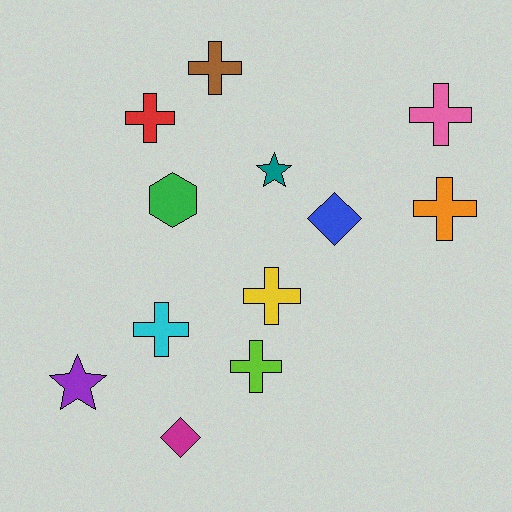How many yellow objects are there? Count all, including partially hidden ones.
There is 1 yellow object.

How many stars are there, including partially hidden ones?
There are 2 stars.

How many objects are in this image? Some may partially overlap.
There are 12 objects.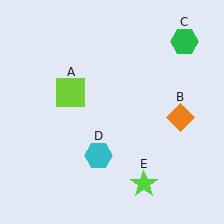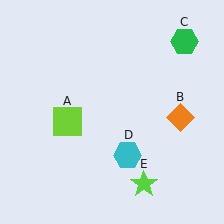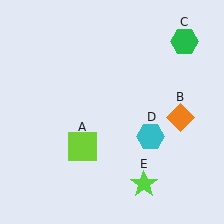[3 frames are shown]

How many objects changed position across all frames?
2 objects changed position: lime square (object A), cyan hexagon (object D).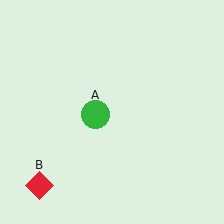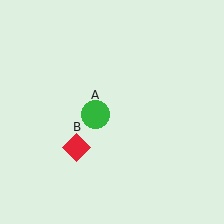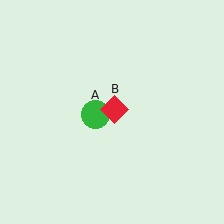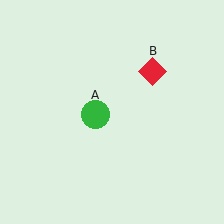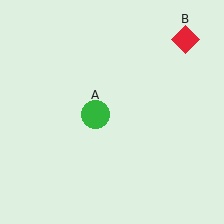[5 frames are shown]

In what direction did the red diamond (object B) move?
The red diamond (object B) moved up and to the right.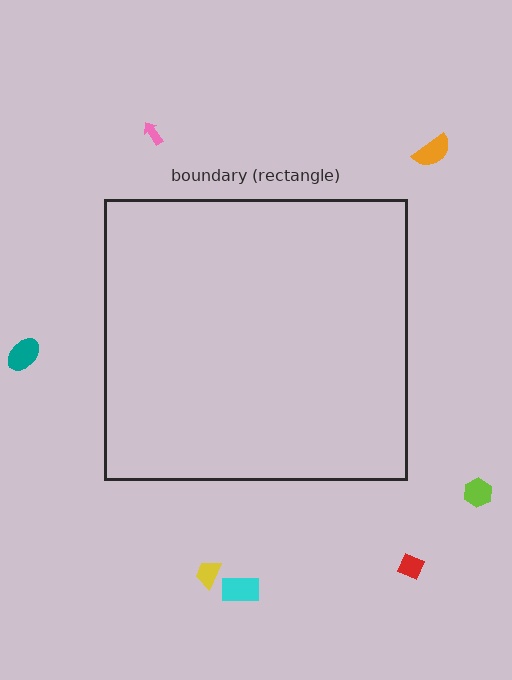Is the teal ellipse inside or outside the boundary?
Outside.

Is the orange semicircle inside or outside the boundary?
Outside.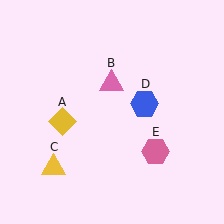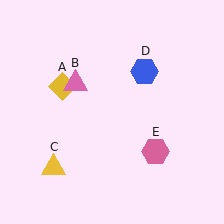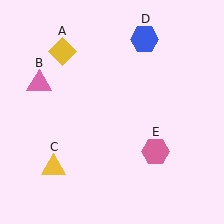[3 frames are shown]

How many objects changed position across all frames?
3 objects changed position: yellow diamond (object A), pink triangle (object B), blue hexagon (object D).